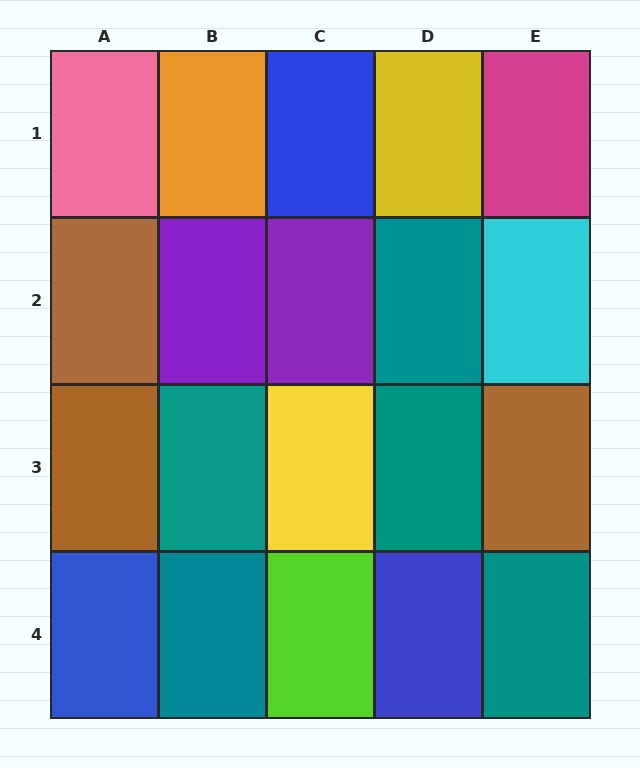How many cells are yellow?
2 cells are yellow.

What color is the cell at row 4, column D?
Blue.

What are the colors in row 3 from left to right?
Brown, teal, yellow, teal, brown.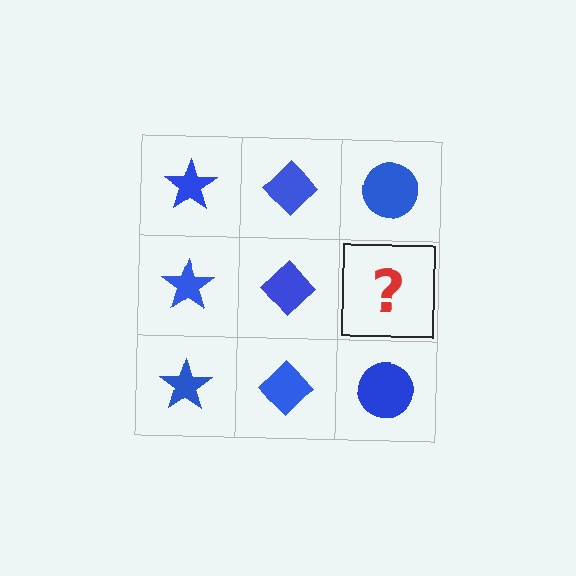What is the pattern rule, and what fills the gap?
The rule is that each column has a consistent shape. The gap should be filled with a blue circle.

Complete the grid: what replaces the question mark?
The question mark should be replaced with a blue circle.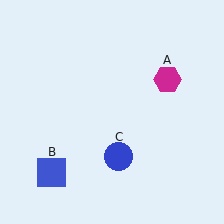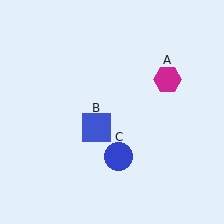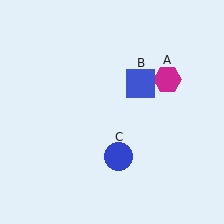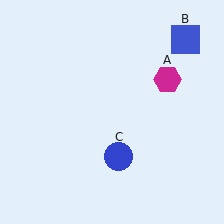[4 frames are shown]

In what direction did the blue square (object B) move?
The blue square (object B) moved up and to the right.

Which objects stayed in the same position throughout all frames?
Magenta hexagon (object A) and blue circle (object C) remained stationary.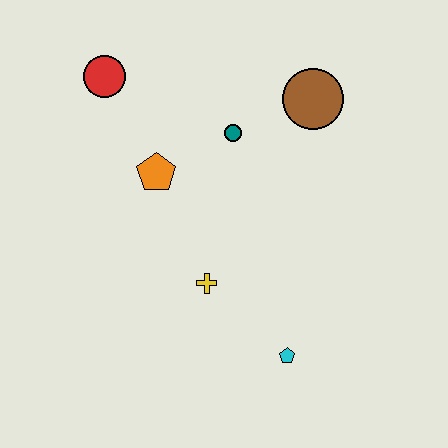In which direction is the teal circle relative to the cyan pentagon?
The teal circle is above the cyan pentagon.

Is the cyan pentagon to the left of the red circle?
No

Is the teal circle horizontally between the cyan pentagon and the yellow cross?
Yes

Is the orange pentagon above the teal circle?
No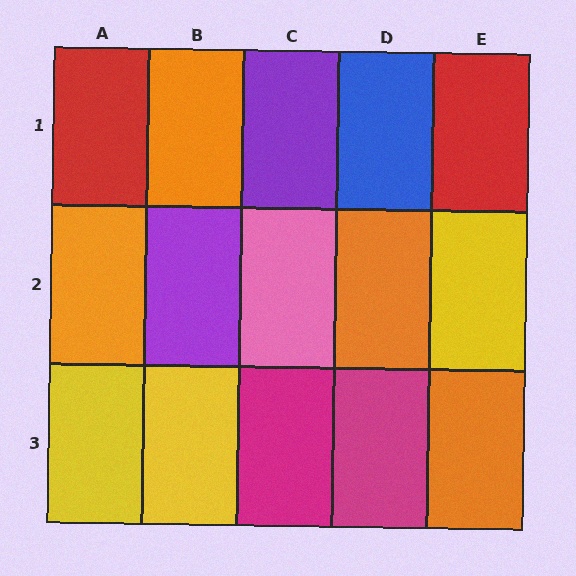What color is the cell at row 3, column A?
Yellow.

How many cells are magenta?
2 cells are magenta.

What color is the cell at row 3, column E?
Orange.